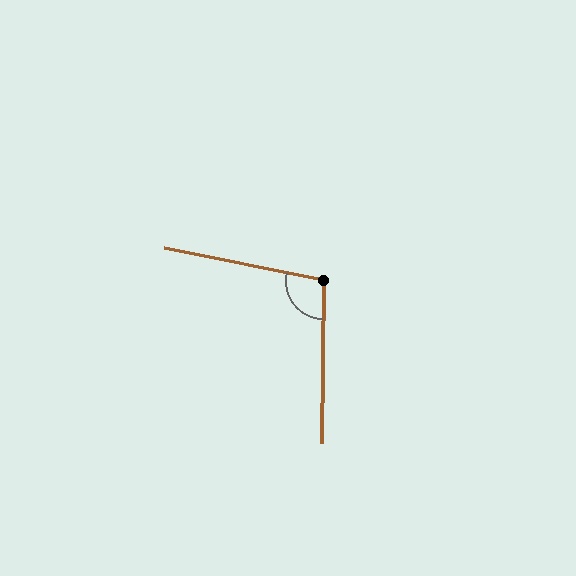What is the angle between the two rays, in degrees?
Approximately 101 degrees.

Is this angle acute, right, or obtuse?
It is obtuse.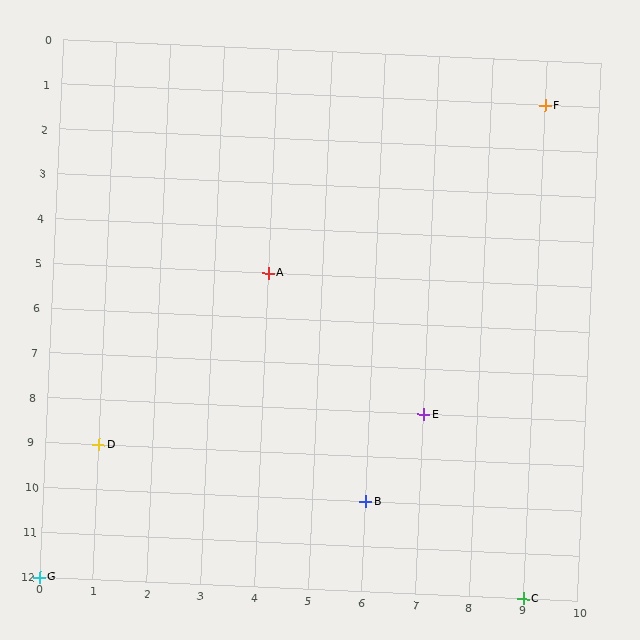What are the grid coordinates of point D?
Point D is at grid coordinates (1, 9).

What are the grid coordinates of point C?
Point C is at grid coordinates (9, 12).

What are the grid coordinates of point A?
Point A is at grid coordinates (4, 5).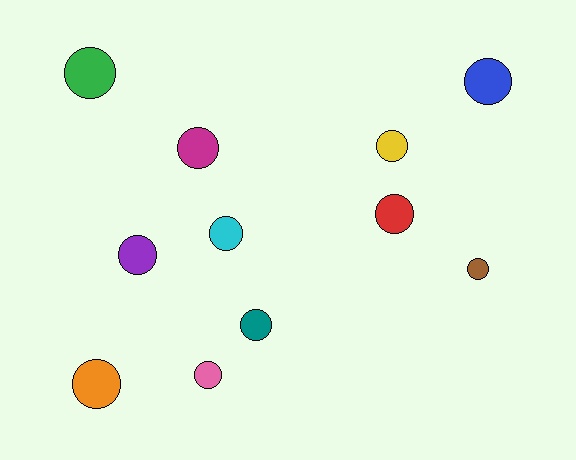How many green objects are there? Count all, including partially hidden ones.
There is 1 green object.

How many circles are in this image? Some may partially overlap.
There are 11 circles.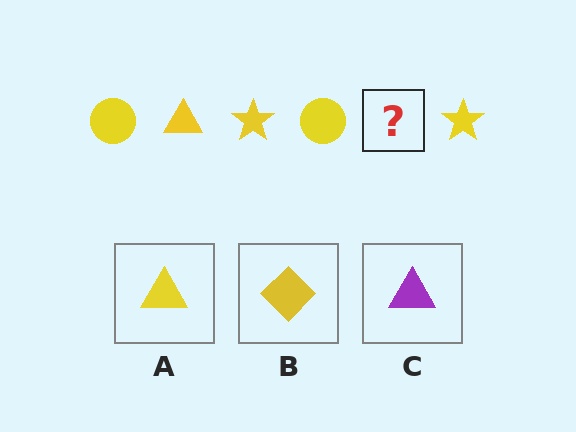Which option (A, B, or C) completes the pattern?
A.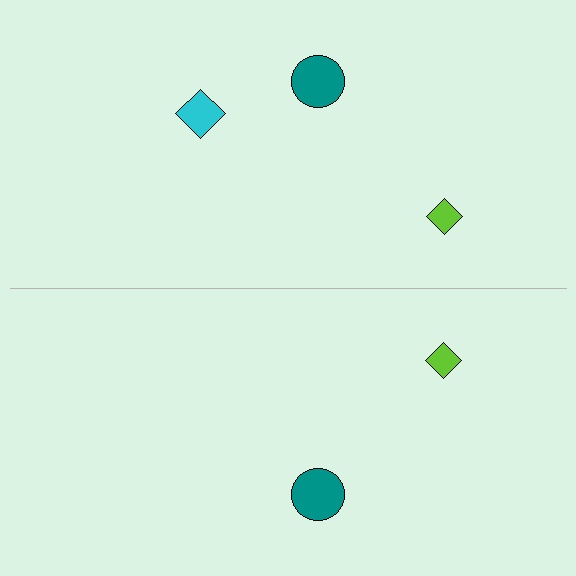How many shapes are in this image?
There are 5 shapes in this image.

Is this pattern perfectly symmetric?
No, the pattern is not perfectly symmetric. A cyan diamond is missing from the bottom side.